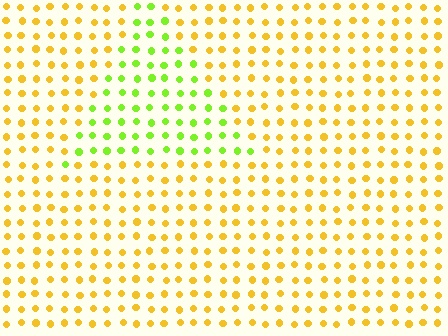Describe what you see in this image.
The image is filled with small yellow elements in a uniform arrangement. A triangle-shaped region is visible where the elements are tinted to a slightly different hue, forming a subtle color boundary.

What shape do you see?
I see a triangle.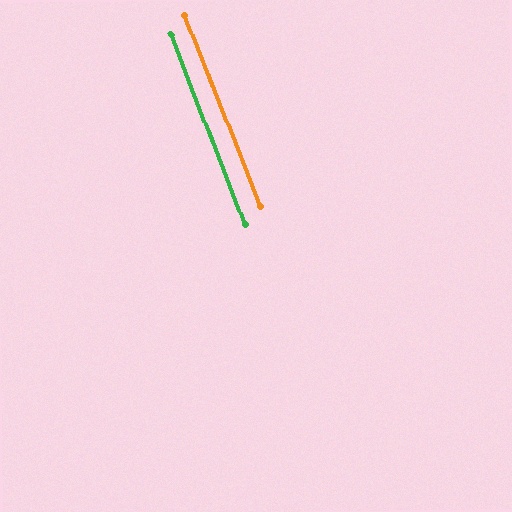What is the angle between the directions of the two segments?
Approximately 1 degree.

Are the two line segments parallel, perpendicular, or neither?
Parallel — their directions differ by only 0.6°.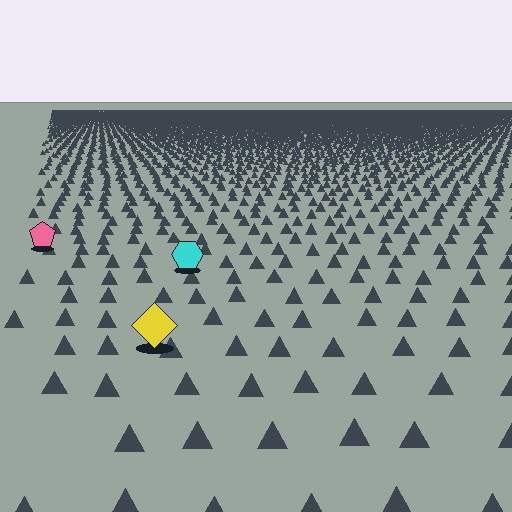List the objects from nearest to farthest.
From nearest to farthest: the yellow diamond, the cyan hexagon, the pink pentagon.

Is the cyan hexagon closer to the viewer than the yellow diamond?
No. The yellow diamond is closer — you can tell from the texture gradient: the ground texture is coarser near it.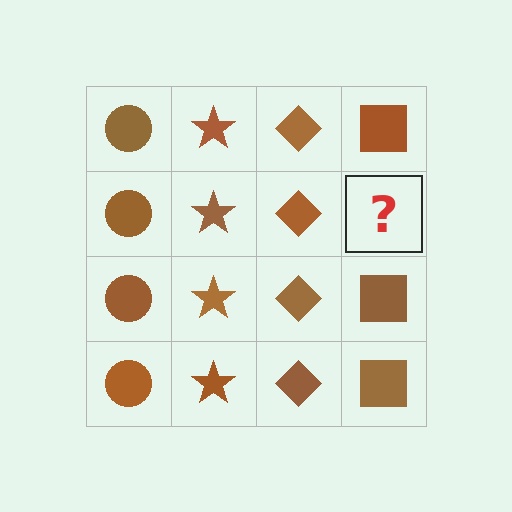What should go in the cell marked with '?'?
The missing cell should contain a brown square.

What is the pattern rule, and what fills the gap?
The rule is that each column has a consistent shape. The gap should be filled with a brown square.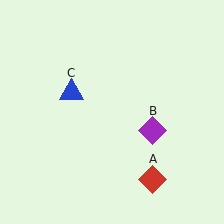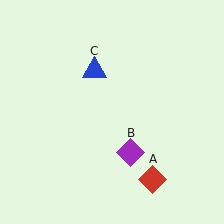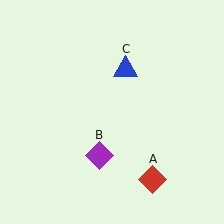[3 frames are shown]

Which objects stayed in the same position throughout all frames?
Red diamond (object A) remained stationary.